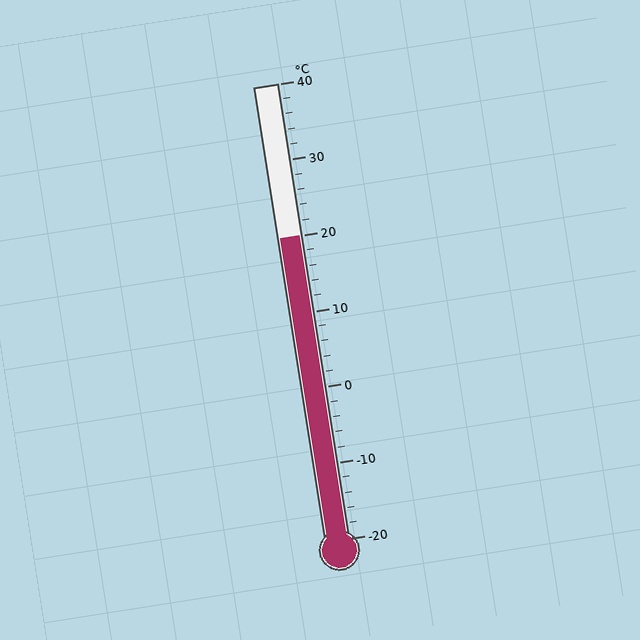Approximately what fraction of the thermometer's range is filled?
The thermometer is filled to approximately 65% of its range.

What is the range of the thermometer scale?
The thermometer scale ranges from -20°C to 40°C.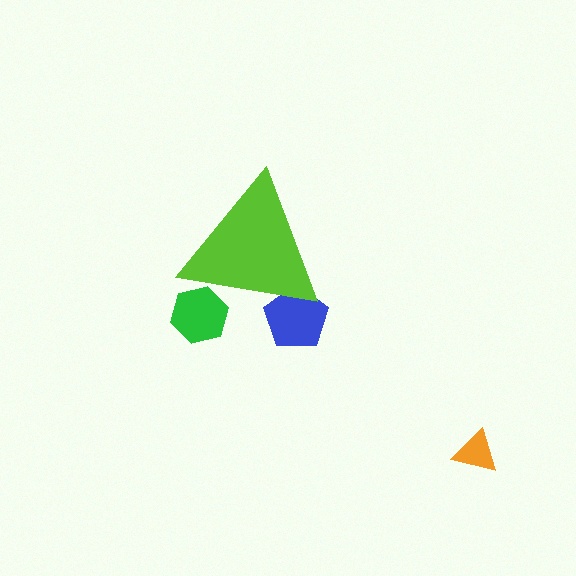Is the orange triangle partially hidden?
No, the orange triangle is fully visible.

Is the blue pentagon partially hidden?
Yes, the blue pentagon is partially hidden behind the lime triangle.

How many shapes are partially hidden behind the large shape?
2 shapes are partially hidden.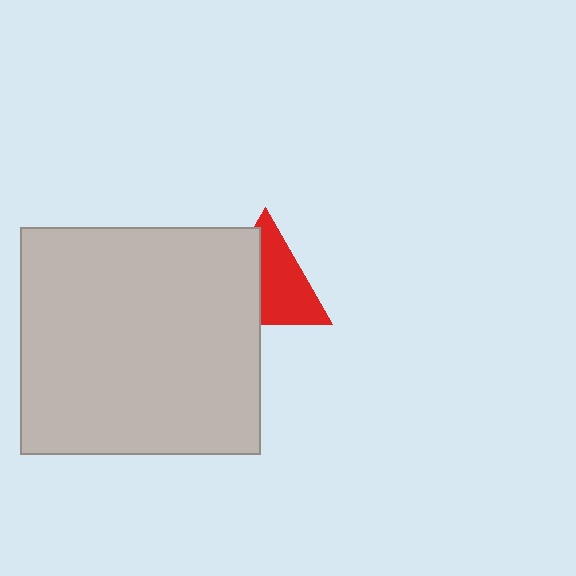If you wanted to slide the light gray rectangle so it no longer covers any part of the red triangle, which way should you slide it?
Slide it left — that is the most direct way to separate the two shapes.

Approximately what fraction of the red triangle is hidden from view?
Roughly 44% of the red triangle is hidden behind the light gray rectangle.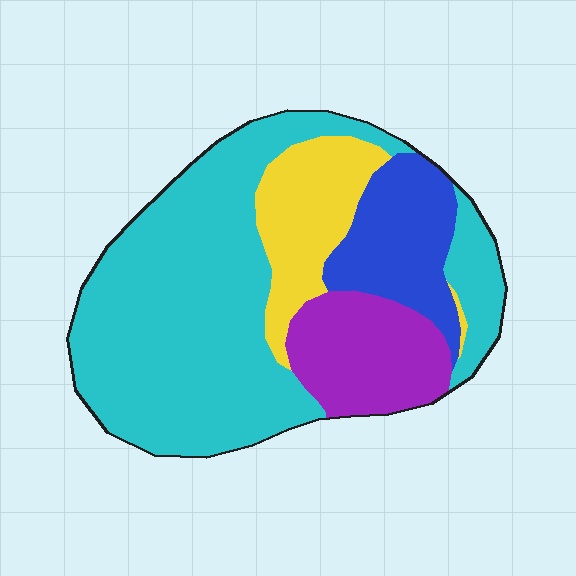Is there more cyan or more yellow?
Cyan.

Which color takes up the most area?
Cyan, at roughly 55%.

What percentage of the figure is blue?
Blue takes up about one eighth (1/8) of the figure.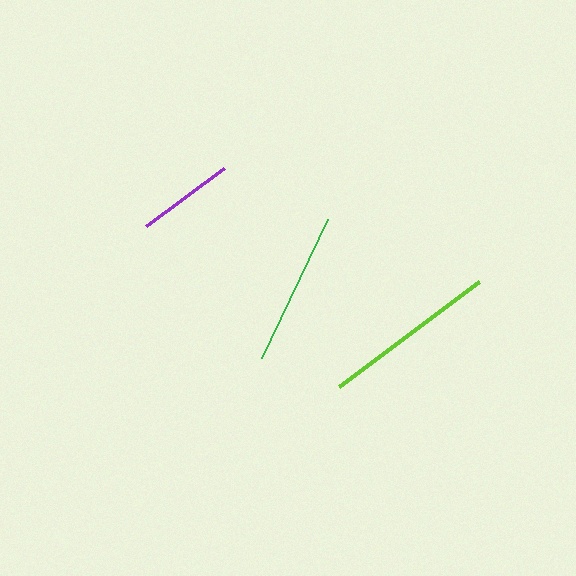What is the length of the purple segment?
The purple segment is approximately 98 pixels long.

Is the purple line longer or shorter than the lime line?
The lime line is longer than the purple line.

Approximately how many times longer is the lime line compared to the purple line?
The lime line is approximately 1.8 times the length of the purple line.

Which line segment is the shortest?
The purple line is the shortest at approximately 98 pixels.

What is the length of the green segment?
The green segment is approximately 154 pixels long.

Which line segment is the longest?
The lime line is the longest at approximately 174 pixels.